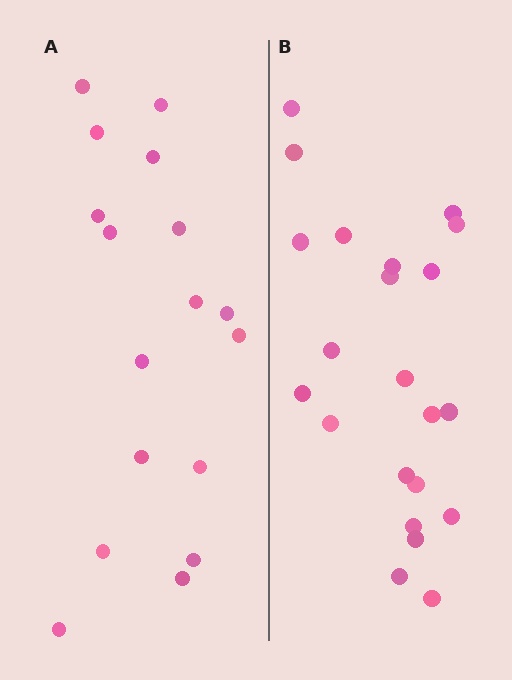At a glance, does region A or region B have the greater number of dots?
Region B (the right region) has more dots.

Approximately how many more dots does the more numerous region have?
Region B has about 5 more dots than region A.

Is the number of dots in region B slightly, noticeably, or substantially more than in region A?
Region B has noticeably more, but not dramatically so. The ratio is roughly 1.3 to 1.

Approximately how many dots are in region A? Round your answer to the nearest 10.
About 20 dots. (The exact count is 17, which rounds to 20.)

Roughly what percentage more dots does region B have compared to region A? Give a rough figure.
About 30% more.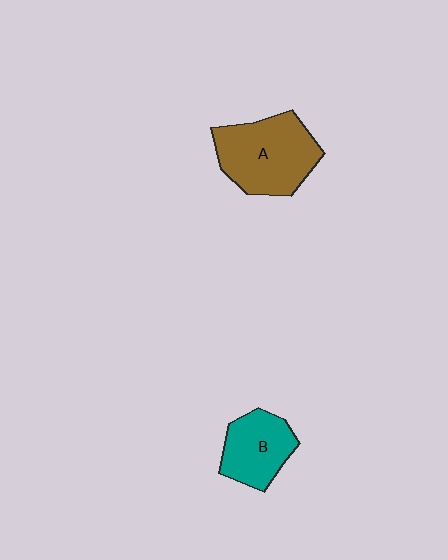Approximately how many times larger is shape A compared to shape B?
Approximately 1.5 times.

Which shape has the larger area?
Shape A (brown).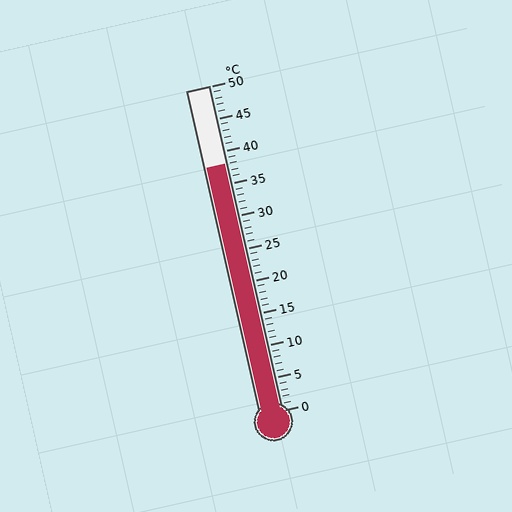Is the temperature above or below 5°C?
The temperature is above 5°C.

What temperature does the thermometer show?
The thermometer shows approximately 38°C.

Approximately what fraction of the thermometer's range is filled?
The thermometer is filled to approximately 75% of its range.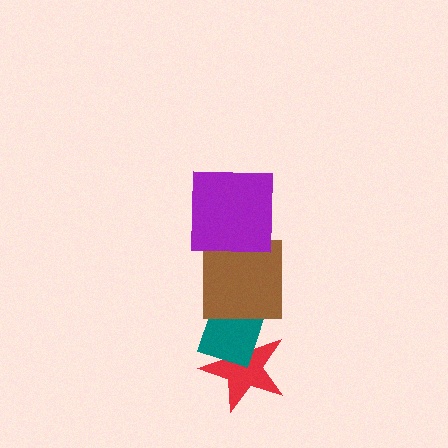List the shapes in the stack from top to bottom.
From top to bottom: the purple square, the brown square, the teal rectangle, the red star.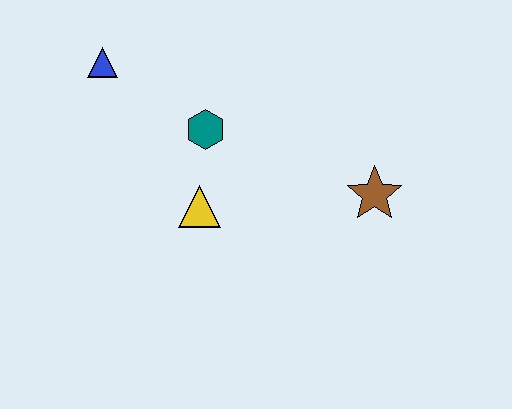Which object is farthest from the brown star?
The blue triangle is farthest from the brown star.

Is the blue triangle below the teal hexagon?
No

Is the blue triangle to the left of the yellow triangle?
Yes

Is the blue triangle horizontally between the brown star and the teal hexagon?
No